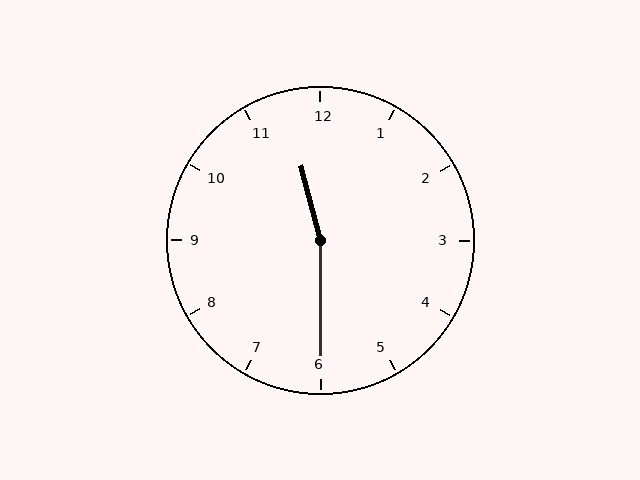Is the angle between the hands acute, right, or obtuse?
It is obtuse.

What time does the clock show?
11:30.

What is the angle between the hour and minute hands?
Approximately 165 degrees.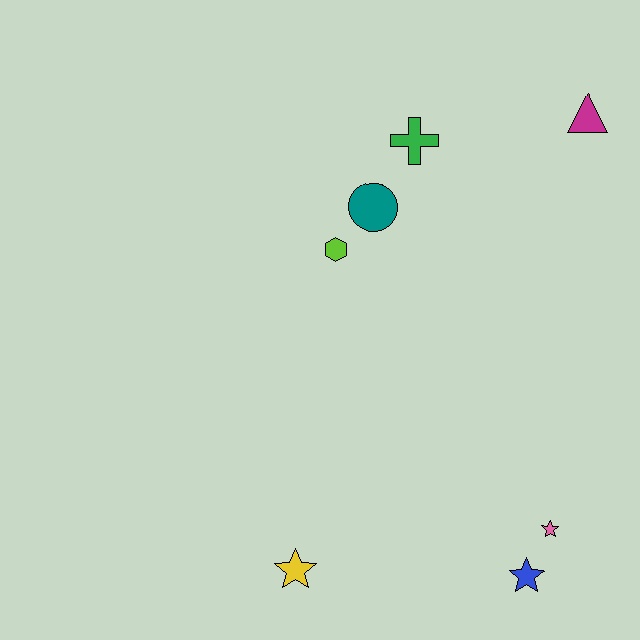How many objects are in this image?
There are 7 objects.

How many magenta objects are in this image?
There is 1 magenta object.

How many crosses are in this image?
There is 1 cross.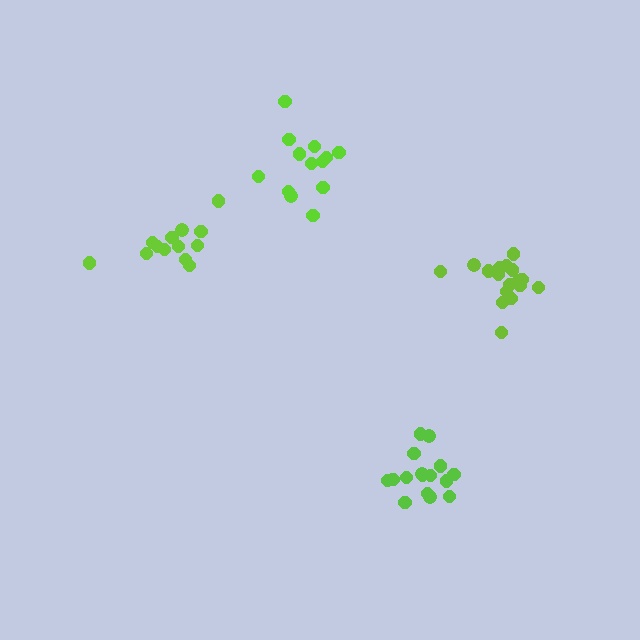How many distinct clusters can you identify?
There are 4 distinct clusters.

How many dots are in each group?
Group 1: 16 dots, Group 2: 13 dots, Group 3: 17 dots, Group 4: 13 dots (59 total).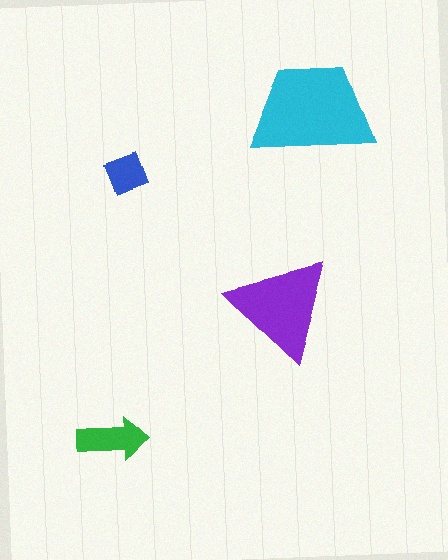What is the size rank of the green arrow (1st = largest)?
3rd.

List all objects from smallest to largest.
The blue square, the green arrow, the purple triangle, the cyan trapezoid.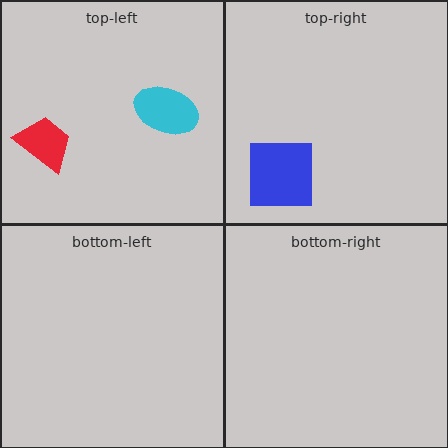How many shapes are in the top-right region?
1.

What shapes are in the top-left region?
The cyan ellipse, the red trapezoid.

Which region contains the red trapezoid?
The top-left region.